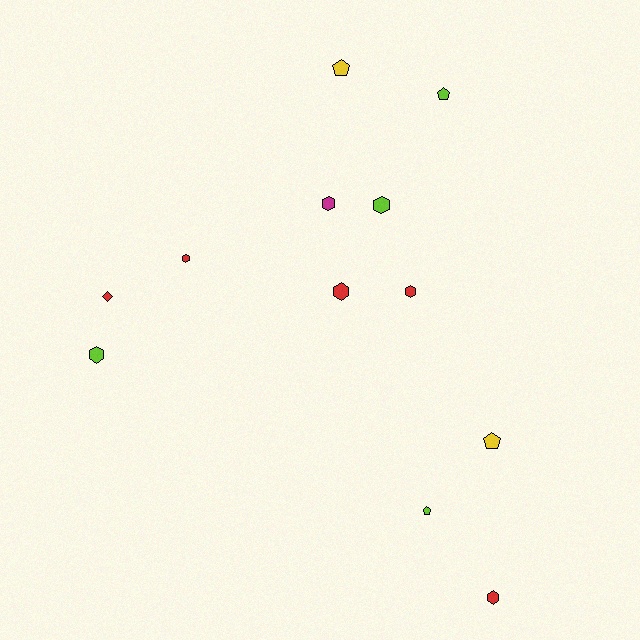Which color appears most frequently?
Red, with 5 objects.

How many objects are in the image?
There are 12 objects.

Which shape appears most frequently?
Hexagon, with 7 objects.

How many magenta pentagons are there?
There are no magenta pentagons.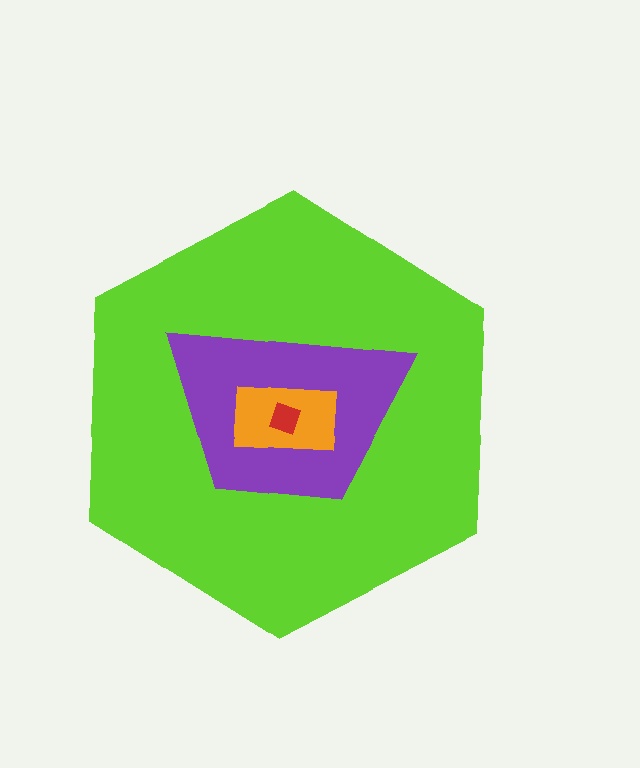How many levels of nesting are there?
4.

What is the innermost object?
The red square.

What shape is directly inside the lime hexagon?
The purple trapezoid.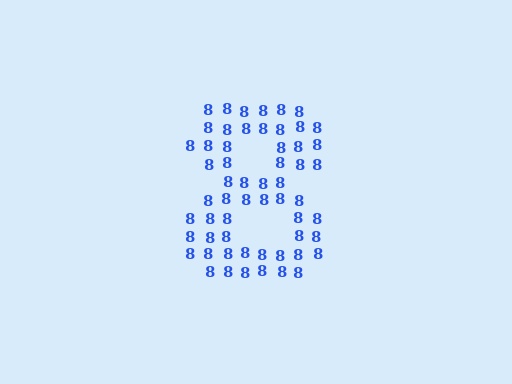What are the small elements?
The small elements are digit 8's.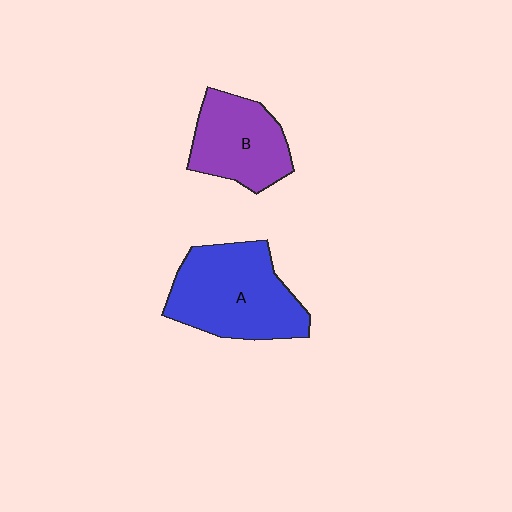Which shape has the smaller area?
Shape B (purple).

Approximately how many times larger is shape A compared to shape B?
Approximately 1.4 times.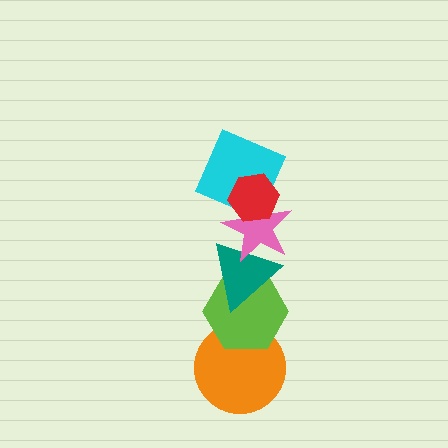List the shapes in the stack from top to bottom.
From top to bottom: the red hexagon, the cyan square, the pink star, the teal triangle, the lime hexagon, the orange circle.